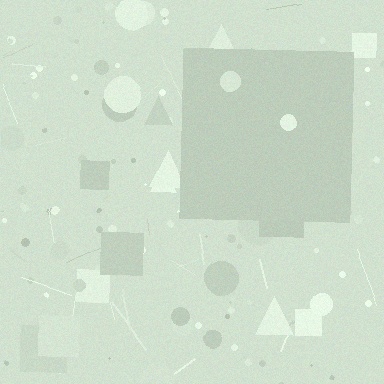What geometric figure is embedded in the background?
A square is embedded in the background.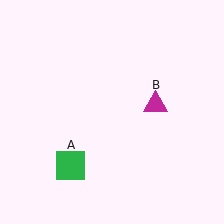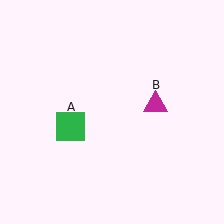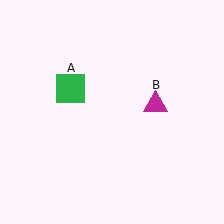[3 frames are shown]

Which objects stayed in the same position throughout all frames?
Magenta triangle (object B) remained stationary.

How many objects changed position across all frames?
1 object changed position: green square (object A).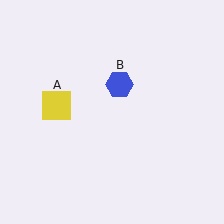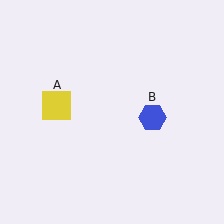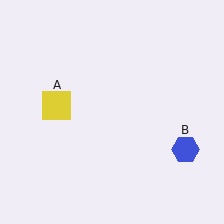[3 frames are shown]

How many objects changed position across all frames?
1 object changed position: blue hexagon (object B).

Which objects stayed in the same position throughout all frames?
Yellow square (object A) remained stationary.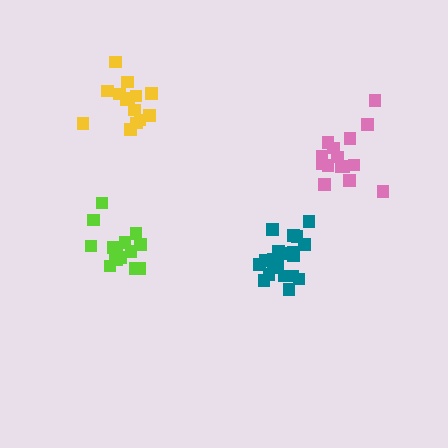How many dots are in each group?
Group 1: 14 dots, Group 2: 15 dots, Group 3: 15 dots, Group 4: 20 dots (64 total).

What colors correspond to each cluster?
The clusters are colored: yellow, pink, lime, teal.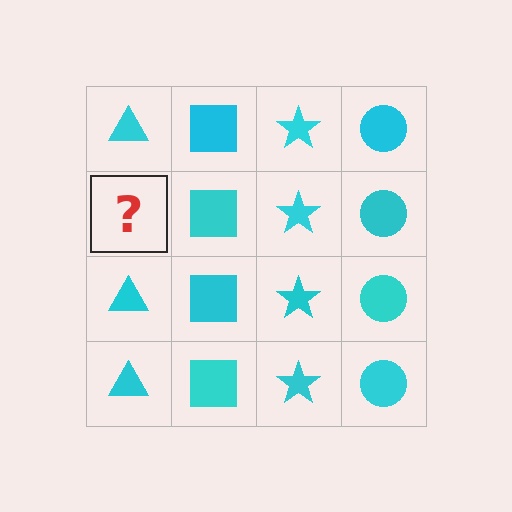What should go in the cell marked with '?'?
The missing cell should contain a cyan triangle.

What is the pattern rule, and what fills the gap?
The rule is that each column has a consistent shape. The gap should be filled with a cyan triangle.